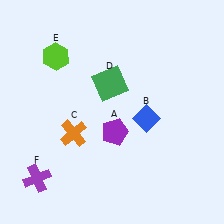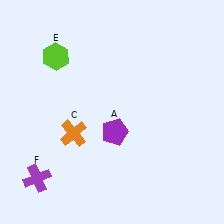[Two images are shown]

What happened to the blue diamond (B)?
The blue diamond (B) was removed in Image 2. It was in the bottom-right area of Image 1.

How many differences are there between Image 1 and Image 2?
There are 2 differences between the two images.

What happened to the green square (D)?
The green square (D) was removed in Image 2. It was in the top-left area of Image 1.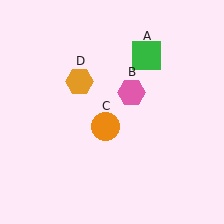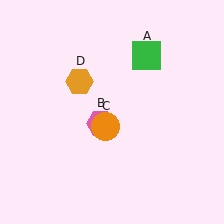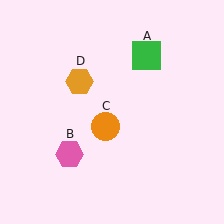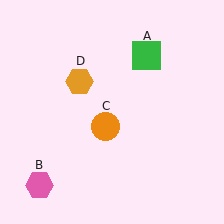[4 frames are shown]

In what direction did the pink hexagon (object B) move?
The pink hexagon (object B) moved down and to the left.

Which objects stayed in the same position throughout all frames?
Green square (object A) and orange circle (object C) and orange hexagon (object D) remained stationary.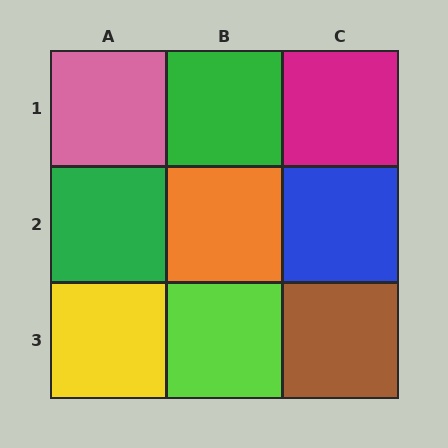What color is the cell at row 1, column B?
Green.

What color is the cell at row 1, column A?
Pink.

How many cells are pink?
1 cell is pink.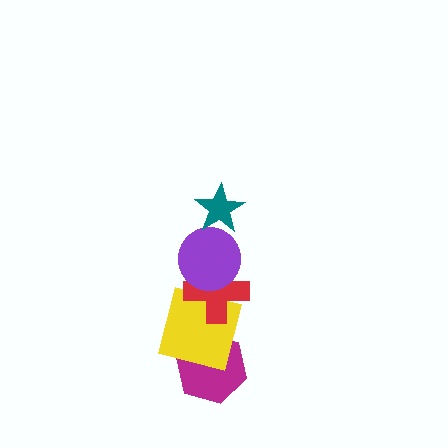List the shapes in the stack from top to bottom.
From top to bottom: the teal star, the purple circle, the red cross, the yellow square, the magenta hexagon.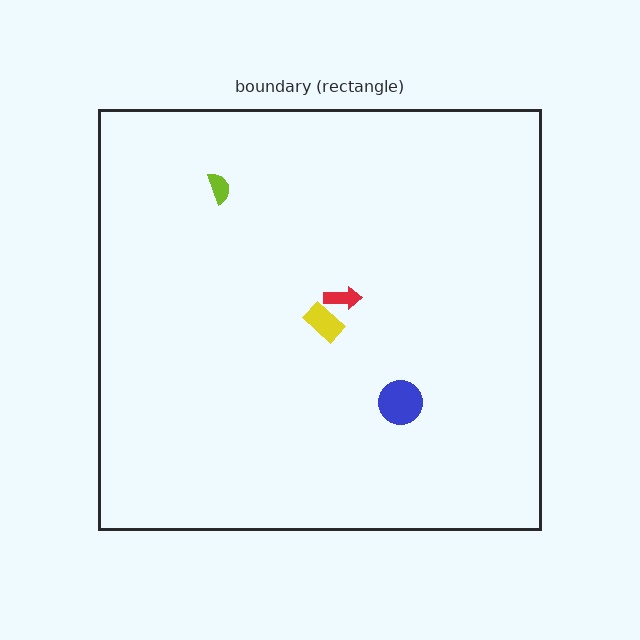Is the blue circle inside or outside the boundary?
Inside.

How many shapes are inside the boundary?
4 inside, 0 outside.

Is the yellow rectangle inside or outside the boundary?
Inside.